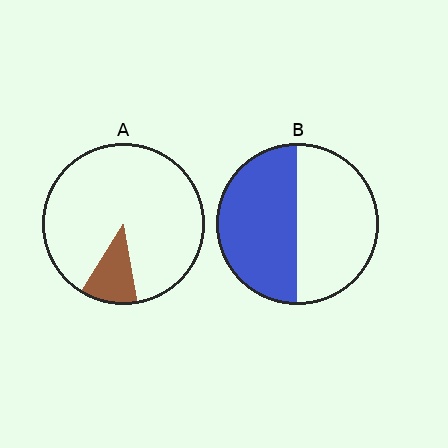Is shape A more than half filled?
No.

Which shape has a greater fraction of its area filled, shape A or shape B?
Shape B.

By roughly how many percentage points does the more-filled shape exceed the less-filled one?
By roughly 40 percentage points (B over A).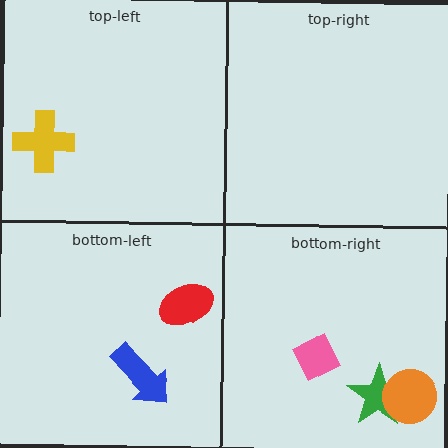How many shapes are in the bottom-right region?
3.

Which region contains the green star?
The bottom-right region.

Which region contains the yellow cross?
The top-left region.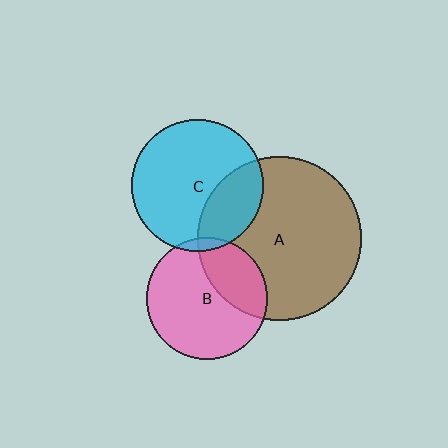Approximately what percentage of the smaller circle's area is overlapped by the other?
Approximately 30%.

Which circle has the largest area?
Circle A (brown).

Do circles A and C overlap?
Yes.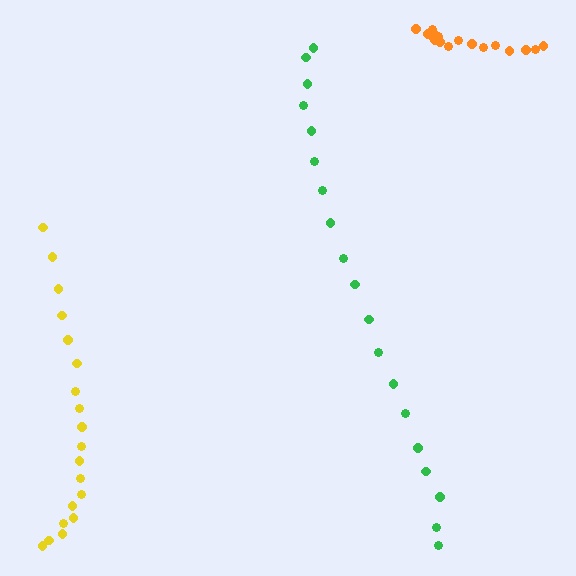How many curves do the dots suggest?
There are 3 distinct paths.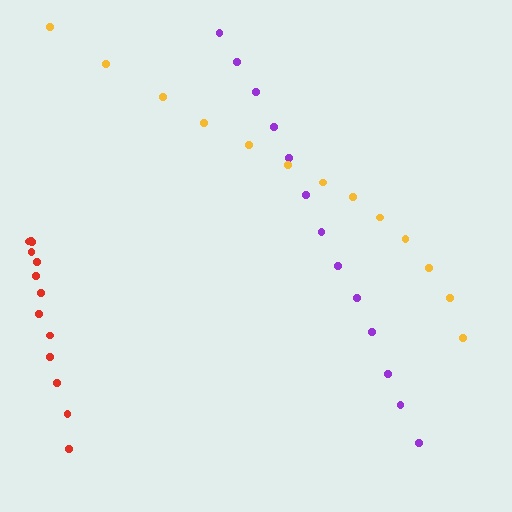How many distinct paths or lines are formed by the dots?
There are 3 distinct paths.